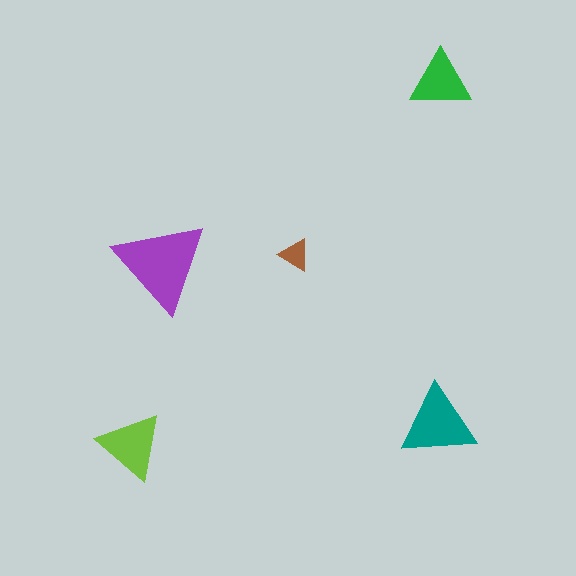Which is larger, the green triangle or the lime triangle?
The lime one.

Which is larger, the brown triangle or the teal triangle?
The teal one.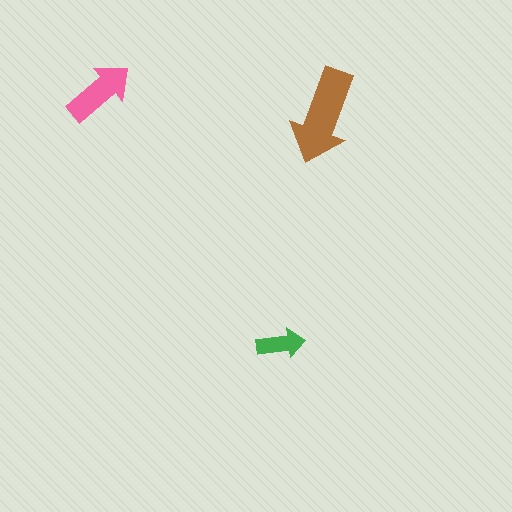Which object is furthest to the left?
The pink arrow is leftmost.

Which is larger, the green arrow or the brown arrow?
The brown one.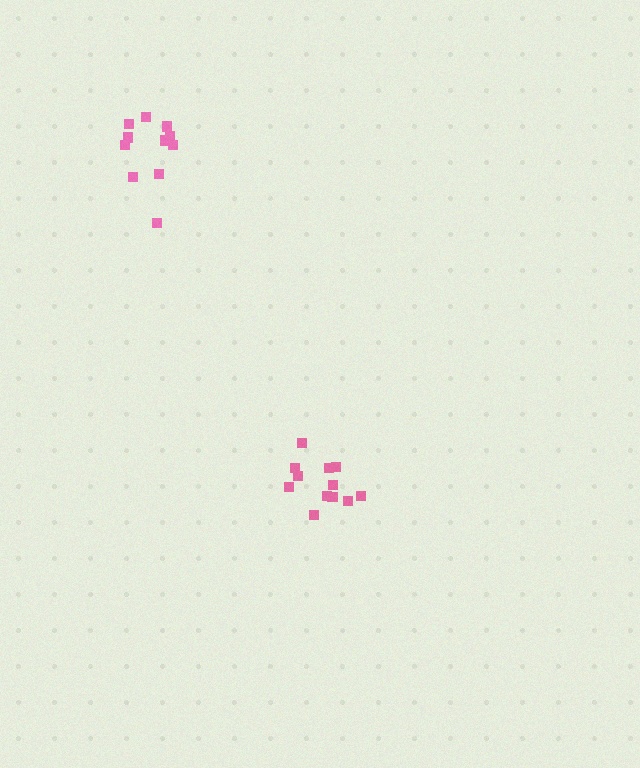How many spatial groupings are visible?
There are 2 spatial groupings.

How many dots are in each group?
Group 1: 12 dots, Group 2: 11 dots (23 total).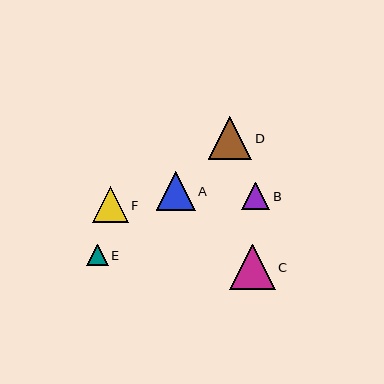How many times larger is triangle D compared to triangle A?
Triangle D is approximately 1.1 times the size of triangle A.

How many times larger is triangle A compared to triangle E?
Triangle A is approximately 1.8 times the size of triangle E.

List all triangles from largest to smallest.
From largest to smallest: C, D, A, F, B, E.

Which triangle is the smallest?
Triangle E is the smallest with a size of approximately 22 pixels.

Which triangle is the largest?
Triangle C is the largest with a size of approximately 45 pixels.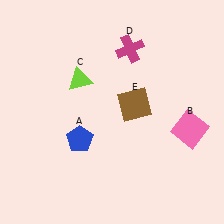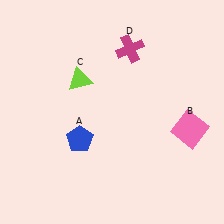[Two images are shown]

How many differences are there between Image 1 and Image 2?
There is 1 difference between the two images.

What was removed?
The brown square (E) was removed in Image 2.